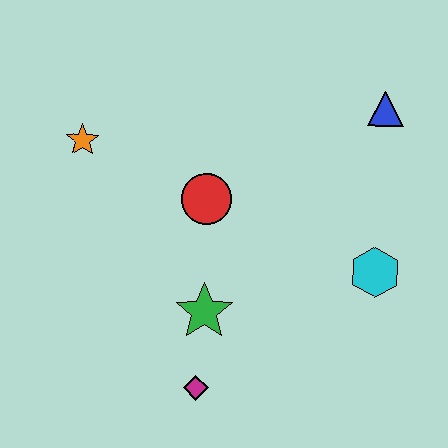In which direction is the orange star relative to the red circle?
The orange star is to the left of the red circle.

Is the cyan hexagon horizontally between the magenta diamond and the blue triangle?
Yes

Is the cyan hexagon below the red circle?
Yes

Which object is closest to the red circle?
The green star is closest to the red circle.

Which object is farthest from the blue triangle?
The magenta diamond is farthest from the blue triangle.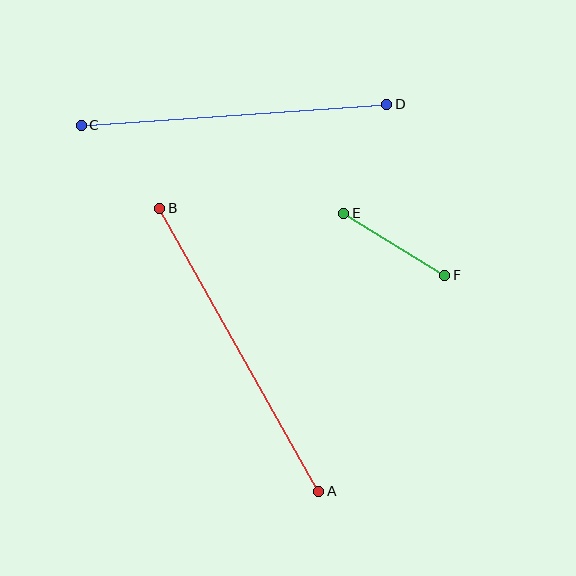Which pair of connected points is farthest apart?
Points A and B are farthest apart.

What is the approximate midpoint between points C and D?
The midpoint is at approximately (234, 115) pixels.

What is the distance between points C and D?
The distance is approximately 306 pixels.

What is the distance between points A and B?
The distance is approximately 324 pixels.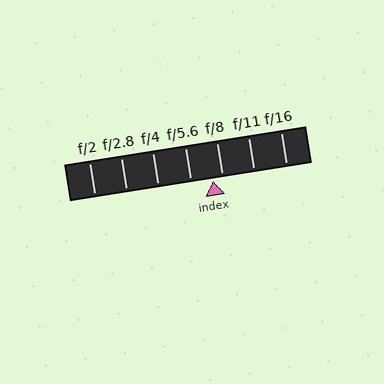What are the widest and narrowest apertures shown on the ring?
The widest aperture shown is f/2 and the narrowest is f/16.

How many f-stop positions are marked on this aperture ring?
There are 7 f-stop positions marked.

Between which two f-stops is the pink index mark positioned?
The index mark is between f/5.6 and f/8.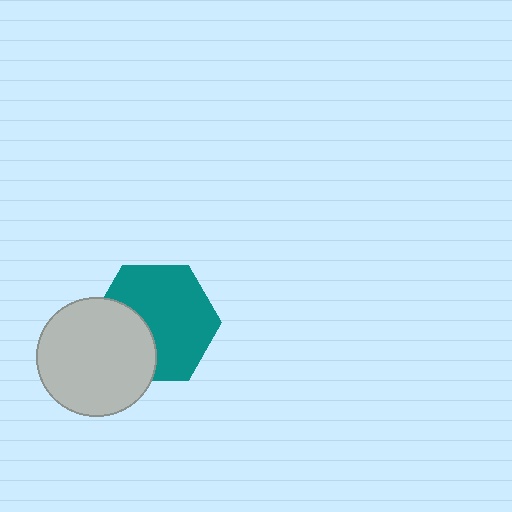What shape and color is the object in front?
The object in front is a light gray circle.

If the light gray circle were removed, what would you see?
You would see the complete teal hexagon.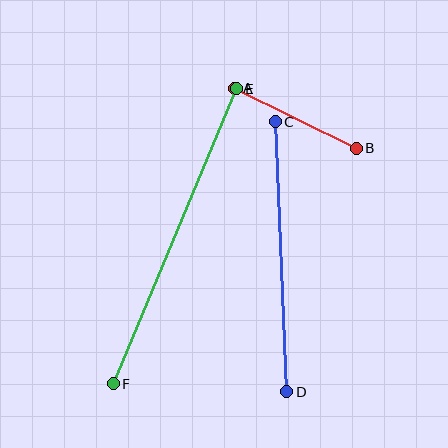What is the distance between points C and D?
The distance is approximately 270 pixels.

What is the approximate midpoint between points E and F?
The midpoint is at approximately (175, 236) pixels.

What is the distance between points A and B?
The distance is approximately 136 pixels.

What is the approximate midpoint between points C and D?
The midpoint is at approximately (281, 257) pixels.